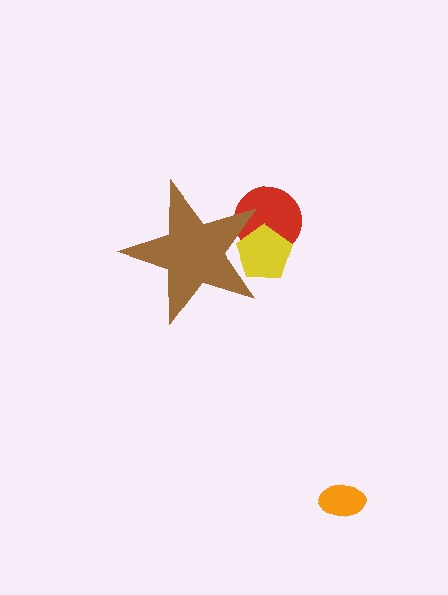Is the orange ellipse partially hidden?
No, the orange ellipse is fully visible.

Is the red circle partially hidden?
Yes, the red circle is partially hidden behind the brown star.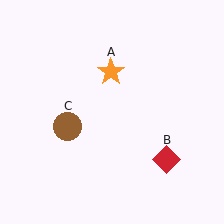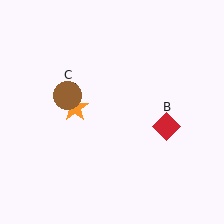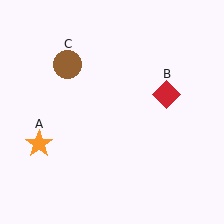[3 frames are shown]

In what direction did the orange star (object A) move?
The orange star (object A) moved down and to the left.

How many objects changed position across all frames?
3 objects changed position: orange star (object A), red diamond (object B), brown circle (object C).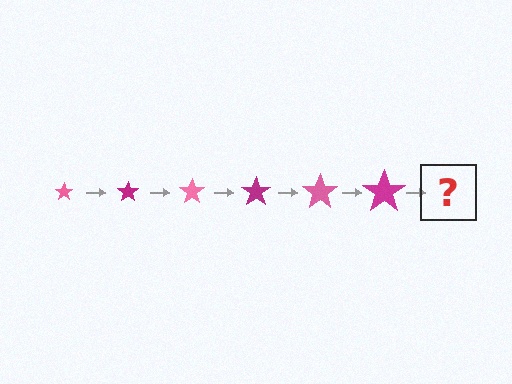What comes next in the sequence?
The next element should be a pink star, larger than the previous one.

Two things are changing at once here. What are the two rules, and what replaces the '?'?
The two rules are that the star grows larger each step and the color cycles through pink and magenta. The '?' should be a pink star, larger than the previous one.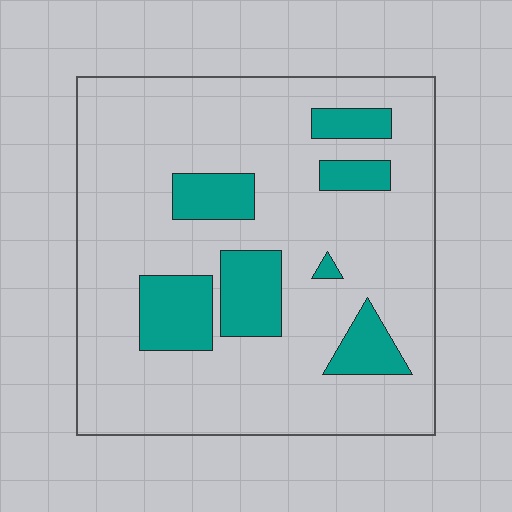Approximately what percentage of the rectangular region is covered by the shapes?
Approximately 20%.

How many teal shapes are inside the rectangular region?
7.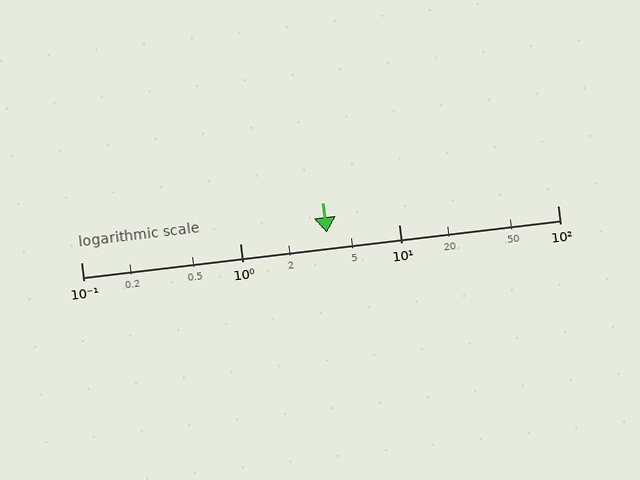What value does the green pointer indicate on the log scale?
The pointer indicates approximately 3.5.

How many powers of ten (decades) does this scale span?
The scale spans 3 decades, from 0.1 to 100.